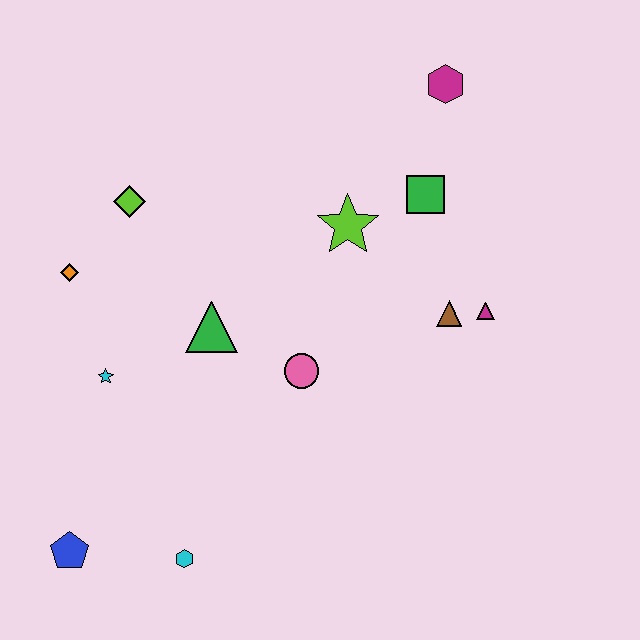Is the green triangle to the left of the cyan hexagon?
No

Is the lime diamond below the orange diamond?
No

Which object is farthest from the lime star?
The blue pentagon is farthest from the lime star.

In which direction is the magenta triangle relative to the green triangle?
The magenta triangle is to the right of the green triangle.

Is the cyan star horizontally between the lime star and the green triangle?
No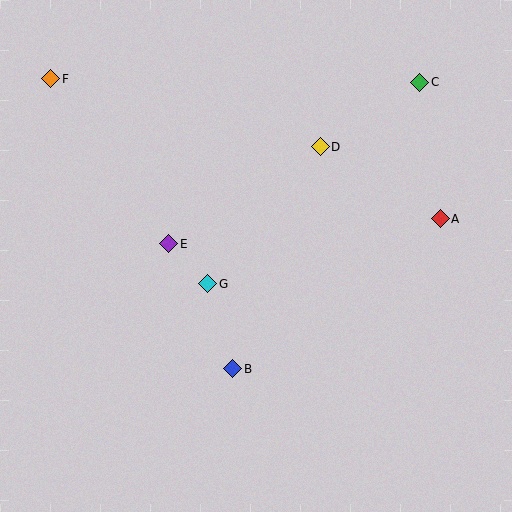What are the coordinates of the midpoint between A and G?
The midpoint between A and G is at (324, 251).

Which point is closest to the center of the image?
Point G at (208, 284) is closest to the center.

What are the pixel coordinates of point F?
Point F is at (51, 79).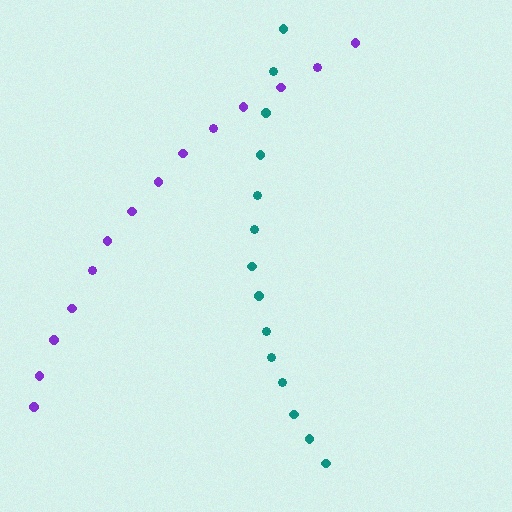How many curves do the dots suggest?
There are 2 distinct paths.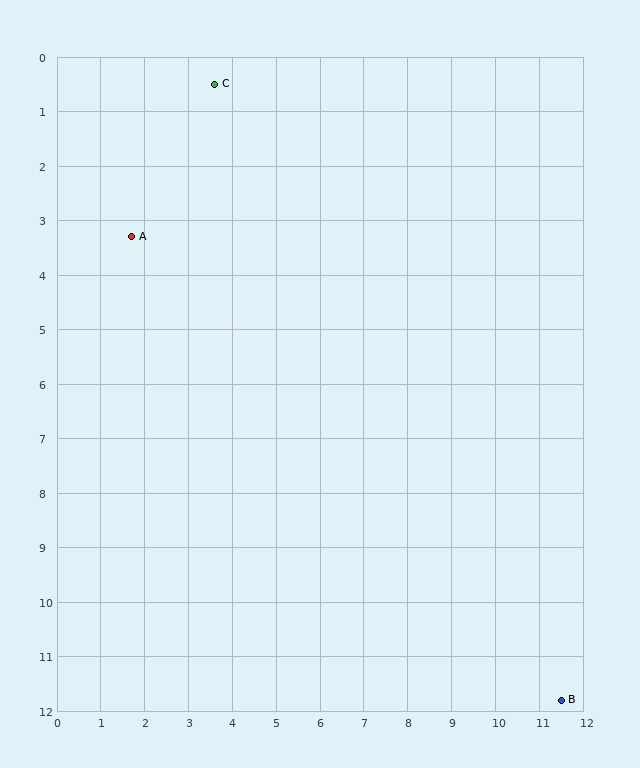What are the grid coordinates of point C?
Point C is at approximately (3.6, 0.5).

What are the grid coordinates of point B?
Point B is at approximately (11.5, 11.8).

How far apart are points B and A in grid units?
Points B and A are about 13.0 grid units apart.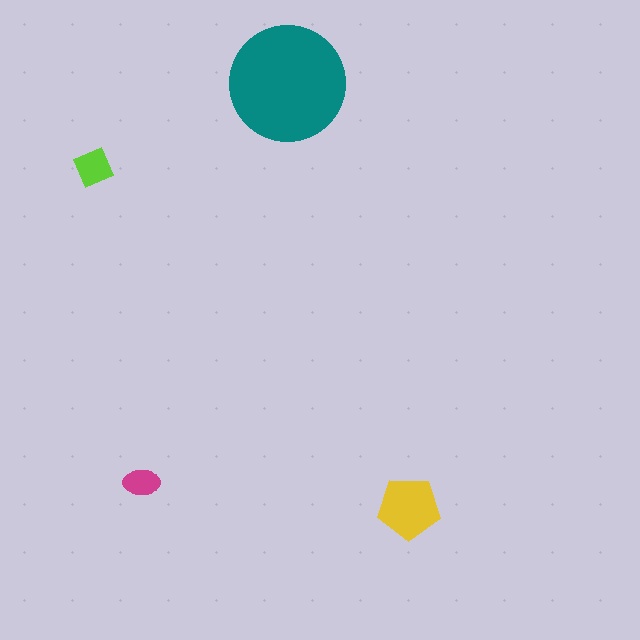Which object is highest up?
The teal circle is topmost.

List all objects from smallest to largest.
The magenta ellipse, the lime square, the yellow pentagon, the teal circle.